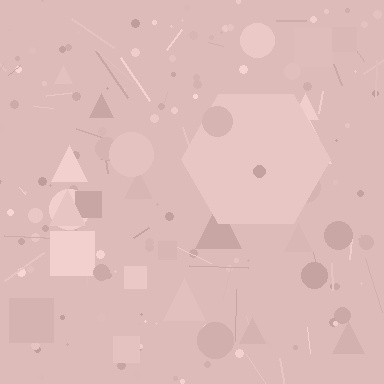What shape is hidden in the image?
A hexagon is hidden in the image.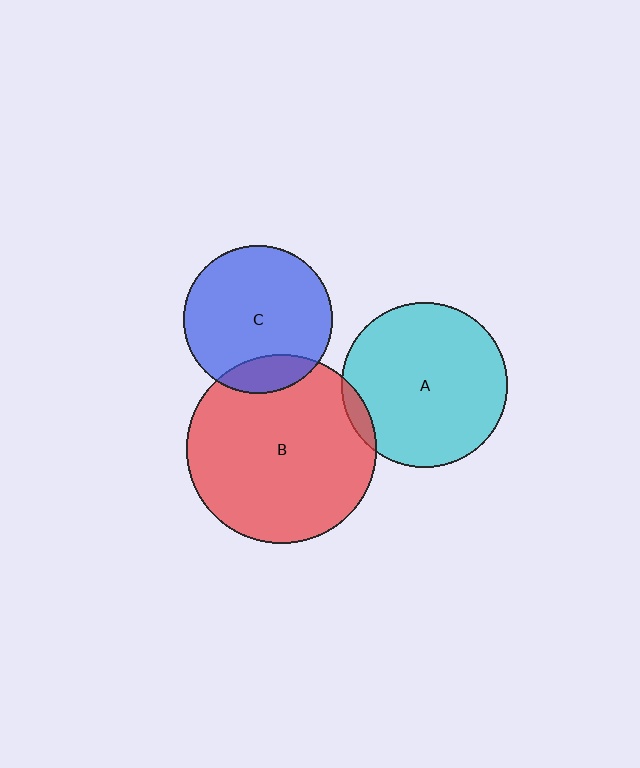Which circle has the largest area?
Circle B (red).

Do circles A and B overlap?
Yes.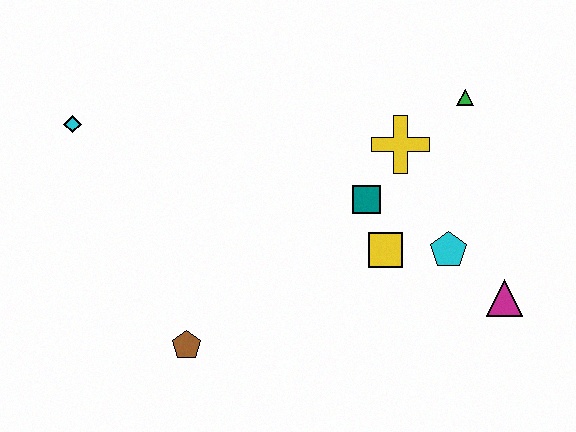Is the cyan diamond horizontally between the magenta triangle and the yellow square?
No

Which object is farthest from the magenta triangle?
The cyan diamond is farthest from the magenta triangle.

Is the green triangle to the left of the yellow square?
No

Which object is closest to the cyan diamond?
The brown pentagon is closest to the cyan diamond.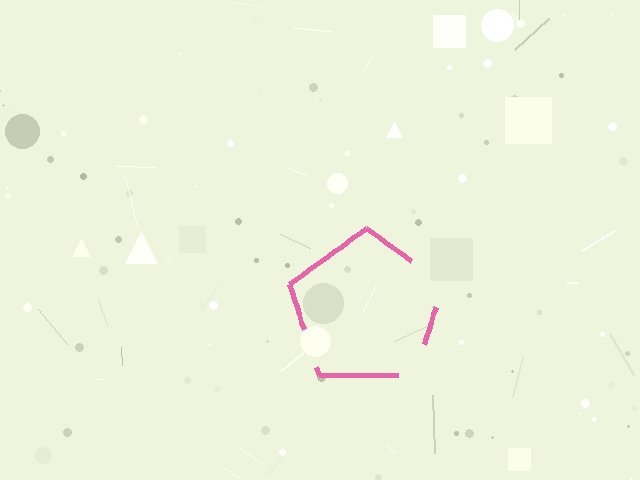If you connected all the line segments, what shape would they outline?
They would outline a pentagon.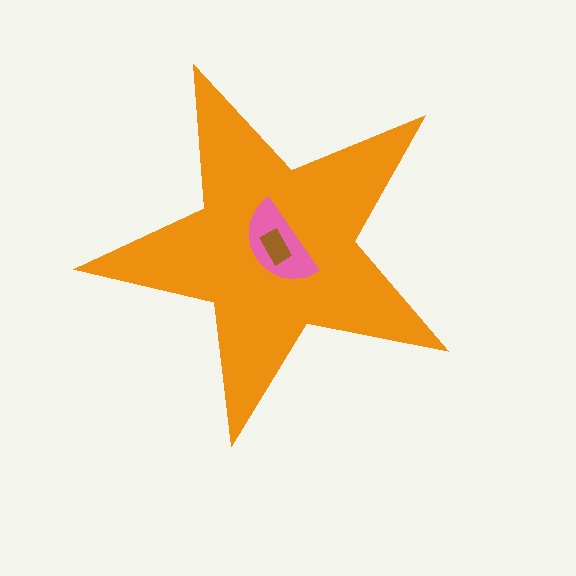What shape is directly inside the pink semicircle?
The brown rectangle.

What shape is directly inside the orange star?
The pink semicircle.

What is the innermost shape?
The brown rectangle.